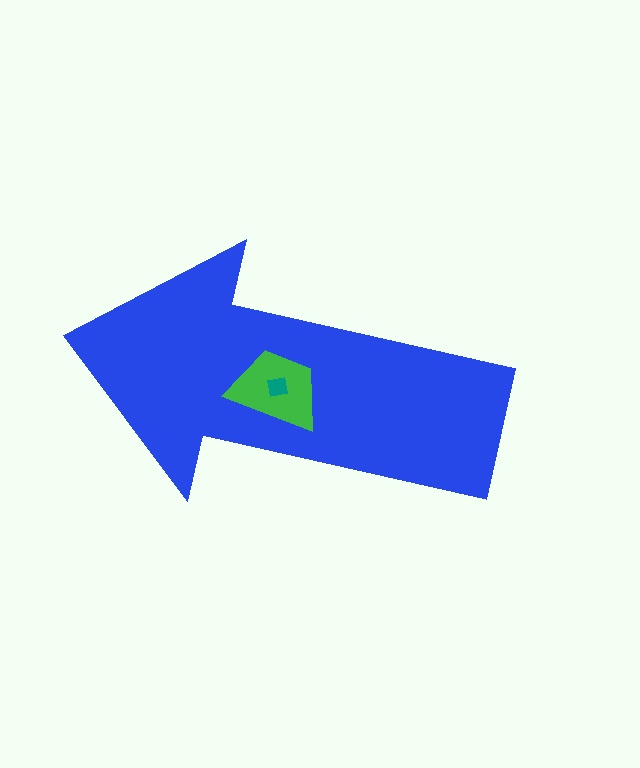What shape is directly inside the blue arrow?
The green trapezoid.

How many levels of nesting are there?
3.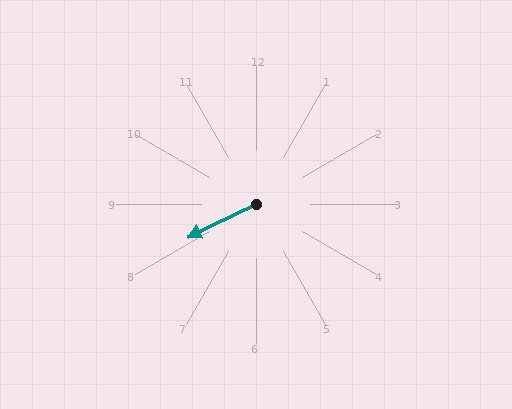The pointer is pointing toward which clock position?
Roughly 8 o'clock.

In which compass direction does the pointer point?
Southwest.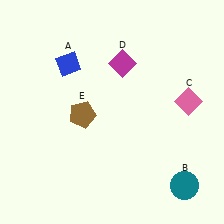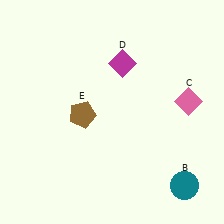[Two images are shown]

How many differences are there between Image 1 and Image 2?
There is 1 difference between the two images.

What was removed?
The blue diamond (A) was removed in Image 2.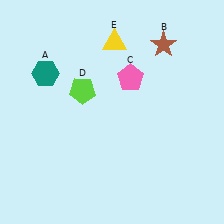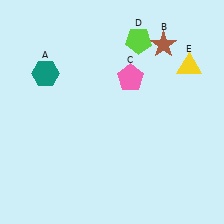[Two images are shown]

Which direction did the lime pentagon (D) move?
The lime pentagon (D) moved right.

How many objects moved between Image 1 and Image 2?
2 objects moved between the two images.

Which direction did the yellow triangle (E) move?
The yellow triangle (E) moved right.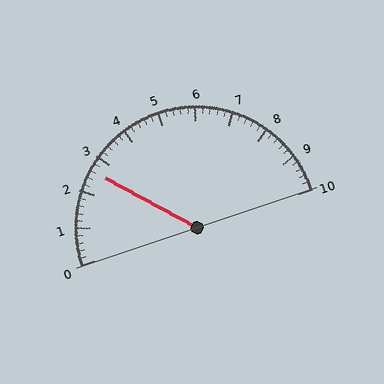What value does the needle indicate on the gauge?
The needle indicates approximately 2.6.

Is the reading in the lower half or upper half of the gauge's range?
The reading is in the lower half of the range (0 to 10).